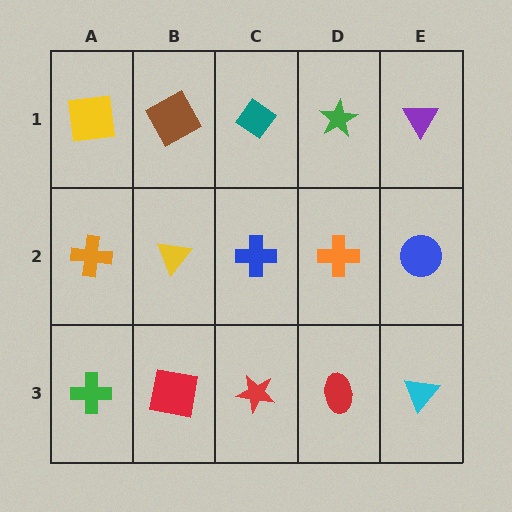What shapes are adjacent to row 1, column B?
A yellow triangle (row 2, column B), a yellow square (row 1, column A), a teal diamond (row 1, column C).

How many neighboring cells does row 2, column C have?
4.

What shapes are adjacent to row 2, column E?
A purple triangle (row 1, column E), a cyan triangle (row 3, column E), an orange cross (row 2, column D).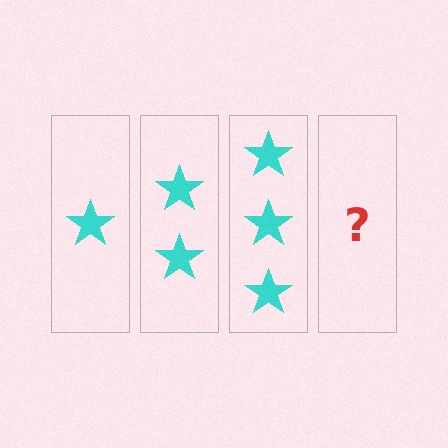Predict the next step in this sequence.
The next step is 4 stars.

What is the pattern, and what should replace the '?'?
The pattern is that each step adds one more star. The '?' should be 4 stars.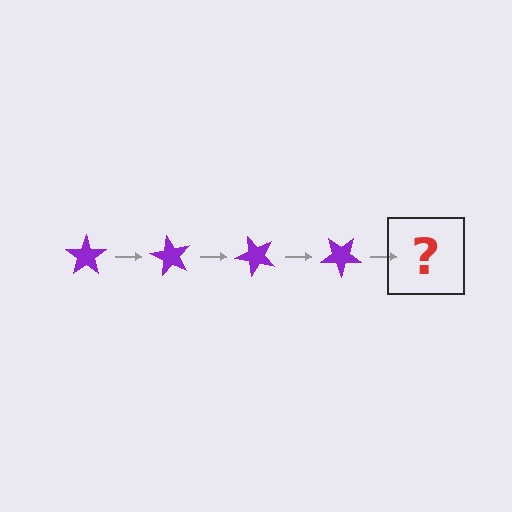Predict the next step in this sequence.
The next step is a purple star rotated 240 degrees.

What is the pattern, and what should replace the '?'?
The pattern is that the star rotates 60 degrees each step. The '?' should be a purple star rotated 240 degrees.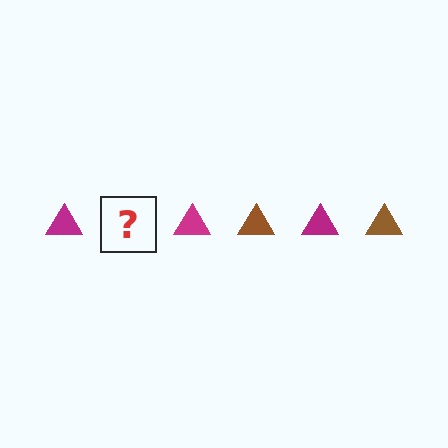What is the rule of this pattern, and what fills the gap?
The rule is that the pattern cycles through magenta, brown triangles. The gap should be filled with a brown triangle.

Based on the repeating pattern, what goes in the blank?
The blank should be a brown triangle.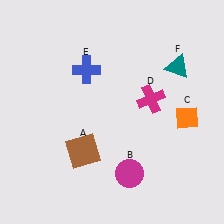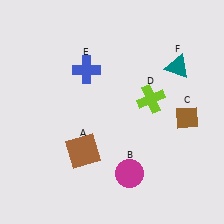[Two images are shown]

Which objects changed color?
C changed from orange to brown. D changed from magenta to lime.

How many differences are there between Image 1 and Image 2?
There are 2 differences between the two images.